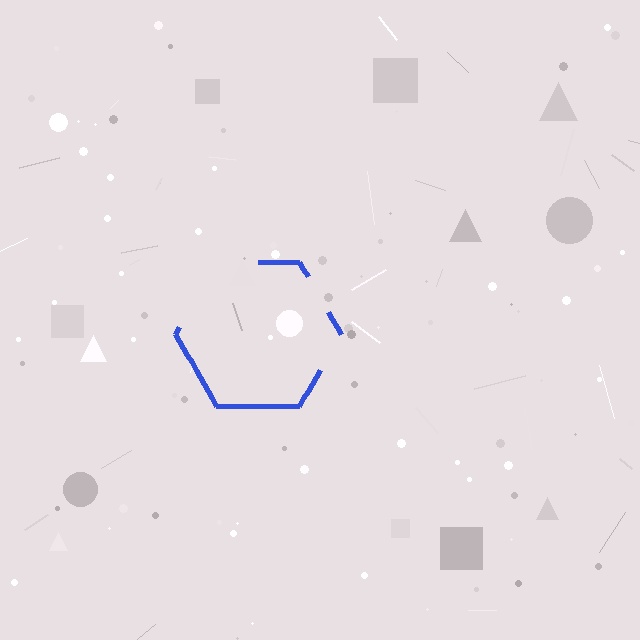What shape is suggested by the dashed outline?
The dashed outline suggests a hexagon.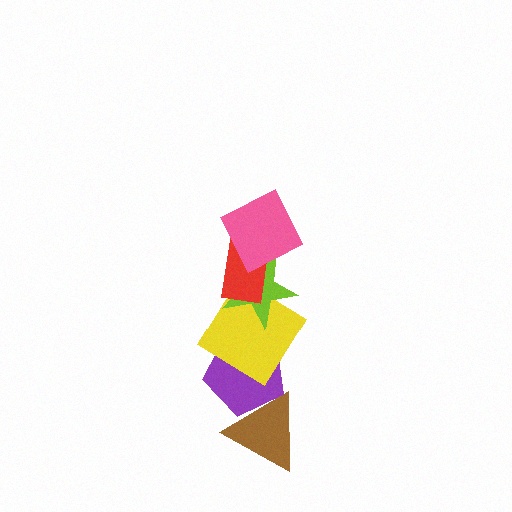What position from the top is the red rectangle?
The red rectangle is 2nd from the top.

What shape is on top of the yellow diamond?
The lime star is on top of the yellow diamond.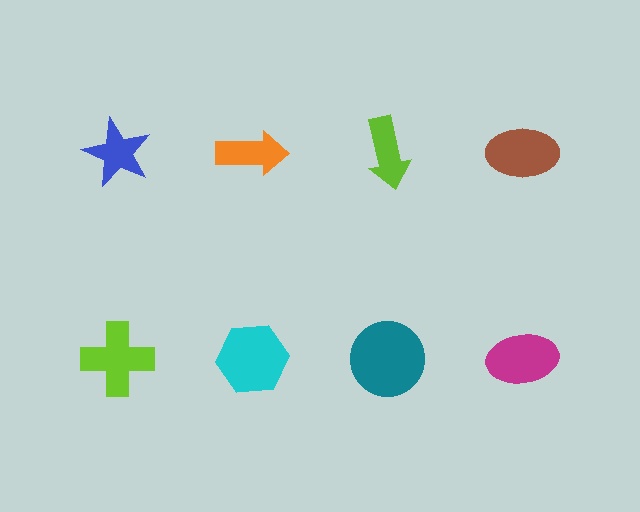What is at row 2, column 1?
A lime cross.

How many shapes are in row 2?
4 shapes.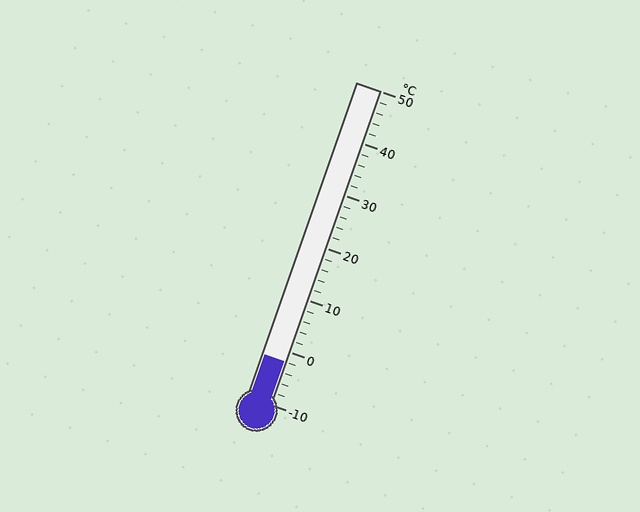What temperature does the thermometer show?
The thermometer shows approximately -2°C.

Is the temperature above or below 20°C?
The temperature is below 20°C.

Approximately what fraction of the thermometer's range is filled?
The thermometer is filled to approximately 15% of its range.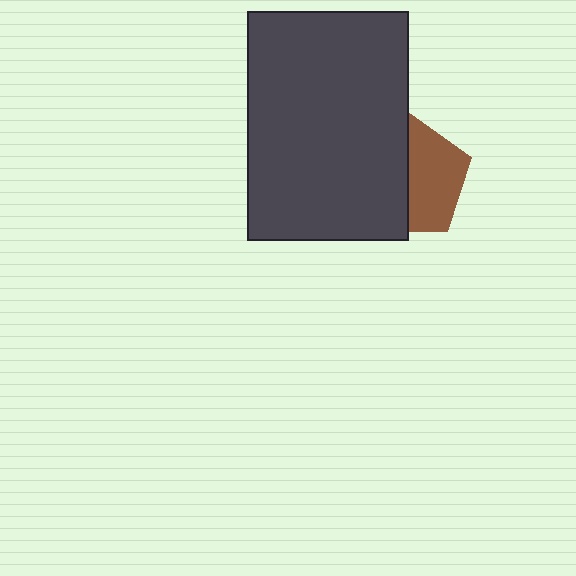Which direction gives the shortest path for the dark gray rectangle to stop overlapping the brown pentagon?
Moving left gives the shortest separation.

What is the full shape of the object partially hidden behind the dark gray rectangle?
The partially hidden object is a brown pentagon.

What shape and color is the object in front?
The object in front is a dark gray rectangle.